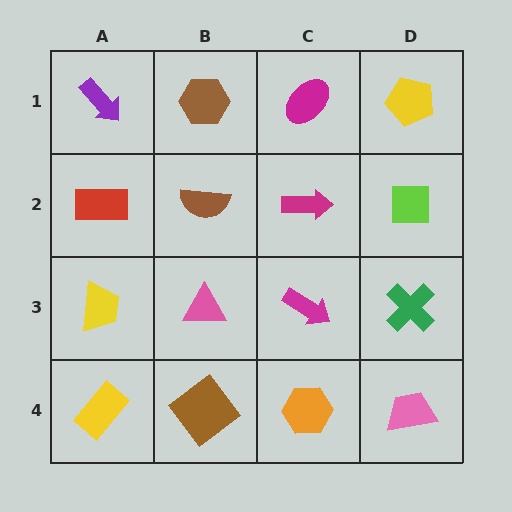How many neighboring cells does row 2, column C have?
4.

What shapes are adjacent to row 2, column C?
A magenta ellipse (row 1, column C), a magenta arrow (row 3, column C), a brown semicircle (row 2, column B), a lime square (row 2, column D).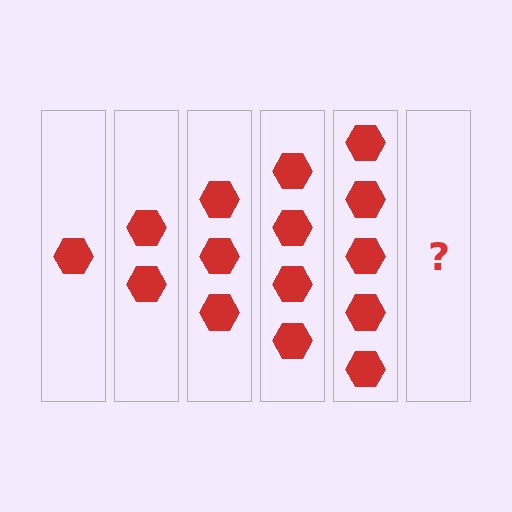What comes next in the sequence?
The next element should be 6 hexagons.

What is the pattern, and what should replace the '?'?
The pattern is that each step adds one more hexagon. The '?' should be 6 hexagons.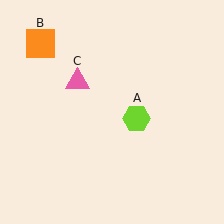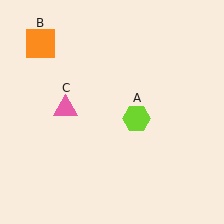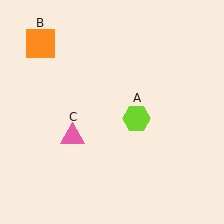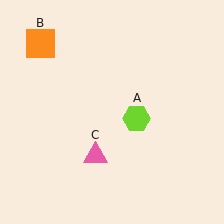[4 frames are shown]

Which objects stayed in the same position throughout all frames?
Lime hexagon (object A) and orange square (object B) remained stationary.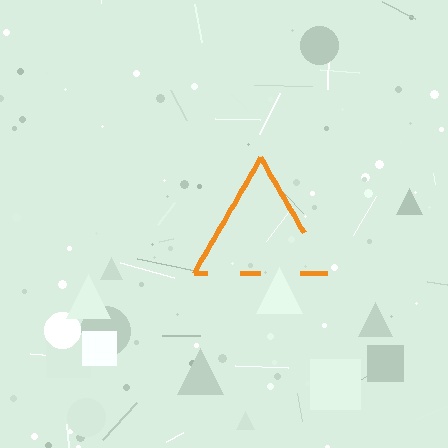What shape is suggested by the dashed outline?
The dashed outline suggests a triangle.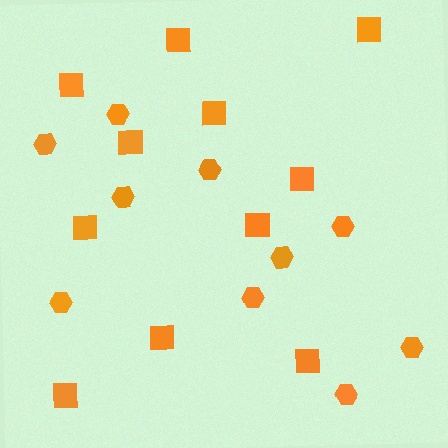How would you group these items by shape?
There are 2 groups: one group of squares (11) and one group of hexagons (10).